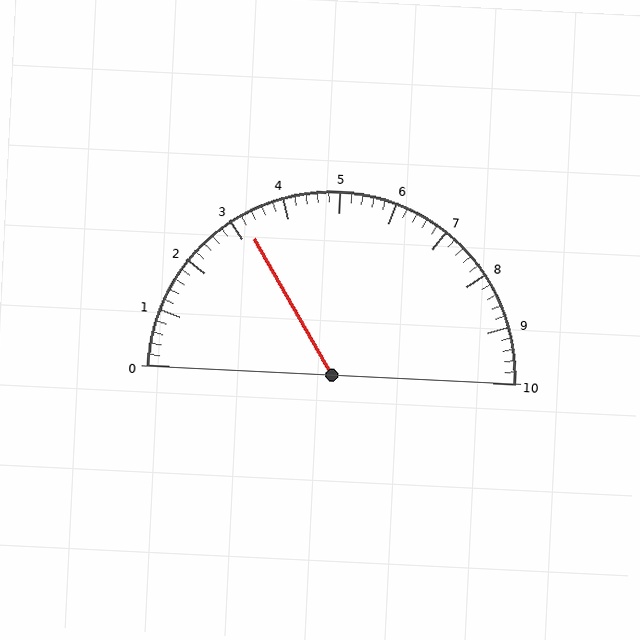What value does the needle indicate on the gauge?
The needle indicates approximately 3.2.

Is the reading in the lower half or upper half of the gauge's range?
The reading is in the lower half of the range (0 to 10).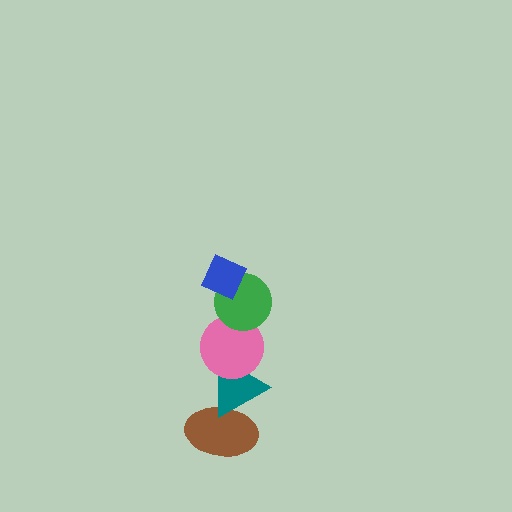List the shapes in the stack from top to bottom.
From top to bottom: the blue diamond, the green circle, the pink circle, the teal triangle, the brown ellipse.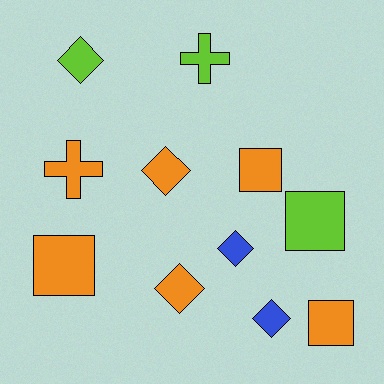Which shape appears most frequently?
Diamond, with 5 objects.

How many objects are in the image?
There are 11 objects.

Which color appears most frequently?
Orange, with 6 objects.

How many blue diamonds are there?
There are 2 blue diamonds.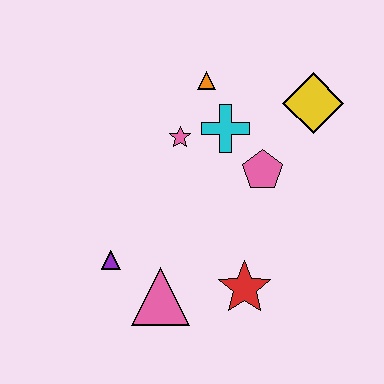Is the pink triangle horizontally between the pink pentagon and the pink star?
No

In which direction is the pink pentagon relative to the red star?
The pink pentagon is above the red star.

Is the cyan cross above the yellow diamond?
No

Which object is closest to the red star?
The pink triangle is closest to the red star.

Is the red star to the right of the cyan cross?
Yes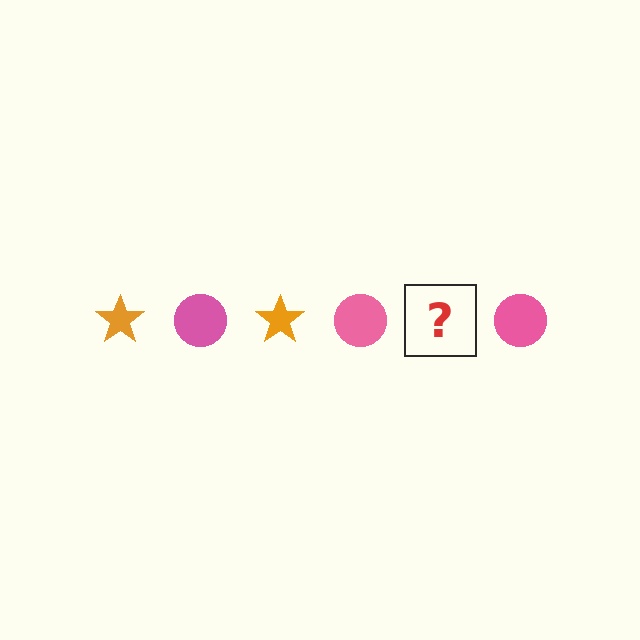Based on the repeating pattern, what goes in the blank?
The blank should be an orange star.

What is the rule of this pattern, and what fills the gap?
The rule is that the pattern alternates between orange star and pink circle. The gap should be filled with an orange star.